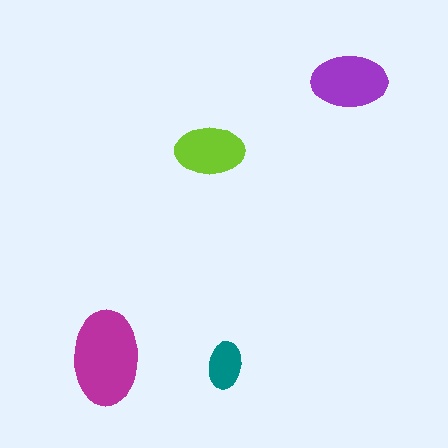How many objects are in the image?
There are 4 objects in the image.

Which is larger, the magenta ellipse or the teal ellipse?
The magenta one.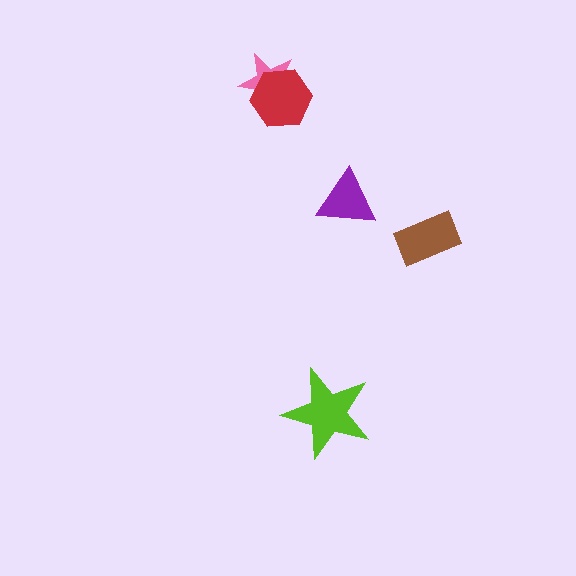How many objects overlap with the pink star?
1 object overlaps with the pink star.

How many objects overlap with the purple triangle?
0 objects overlap with the purple triangle.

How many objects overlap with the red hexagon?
1 object overlaps with the red hexagon.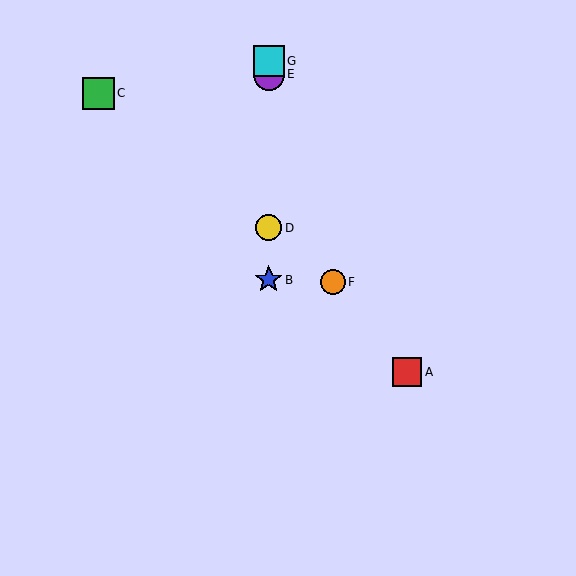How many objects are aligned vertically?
4 objects (B, D, E, G) are aligned vertically.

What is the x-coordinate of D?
Object D is at x≈269.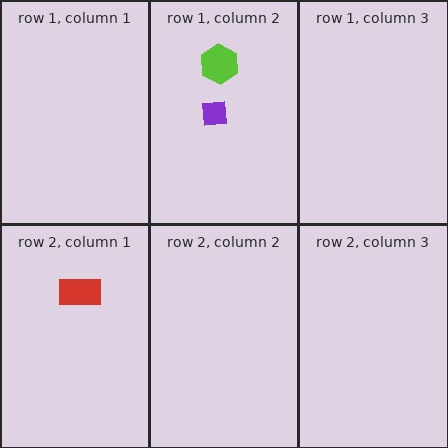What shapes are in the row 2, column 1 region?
The red rectangle.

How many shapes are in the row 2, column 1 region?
1.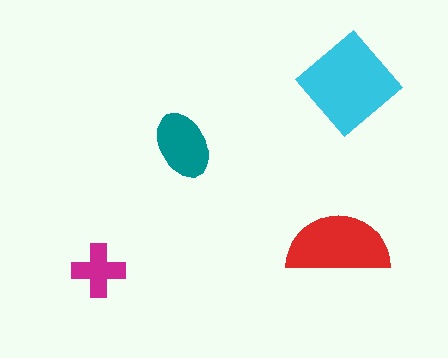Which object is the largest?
The cyan diamond.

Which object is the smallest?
The magenta cross.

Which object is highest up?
The cyan diamond is topmost.